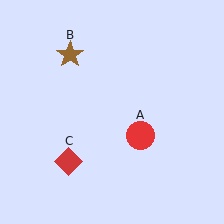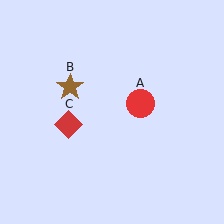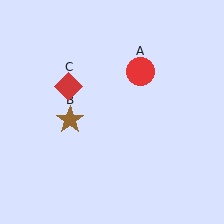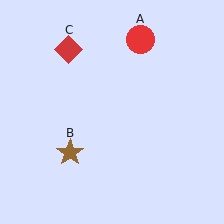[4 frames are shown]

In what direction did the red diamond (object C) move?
The red diamond (object C) moved up.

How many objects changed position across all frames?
3 objects changed position: red circle (object A), brown star (object B), red diamond (object C).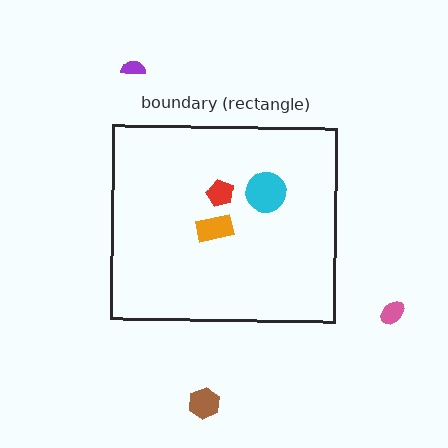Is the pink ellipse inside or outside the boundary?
Outside.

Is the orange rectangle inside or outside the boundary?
Inside.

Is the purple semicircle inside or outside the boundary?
Outside.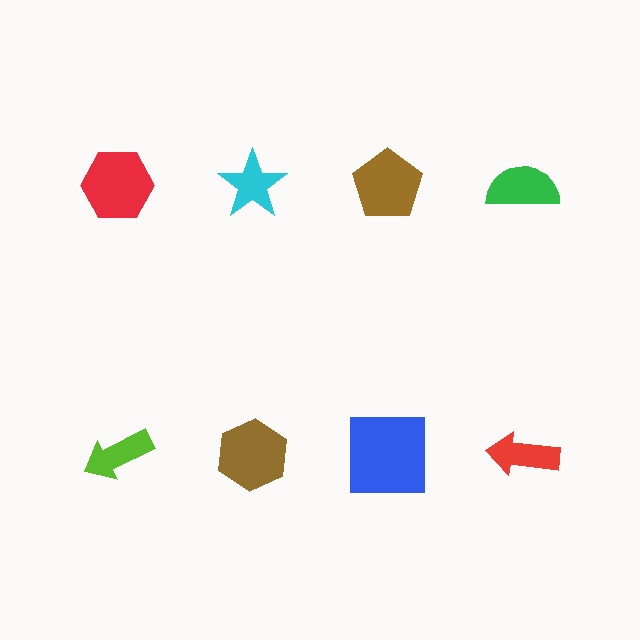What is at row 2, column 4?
A red arrow.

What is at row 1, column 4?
A green semicircle.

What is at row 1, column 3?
A brown pentagon.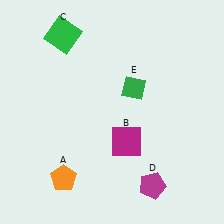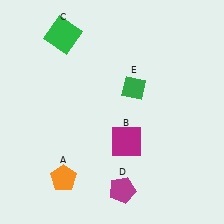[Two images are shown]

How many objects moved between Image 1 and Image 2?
1 object moved between the two images.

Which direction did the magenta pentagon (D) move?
The magenta pentagon (D) moved left.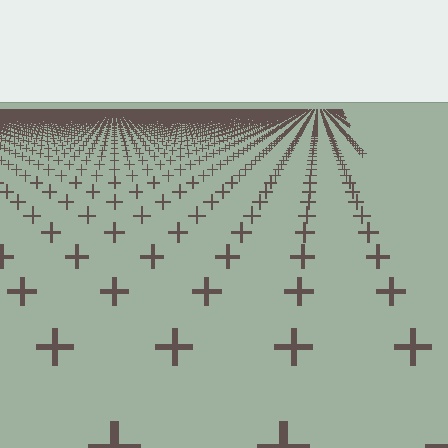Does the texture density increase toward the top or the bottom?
Density increases toward the top.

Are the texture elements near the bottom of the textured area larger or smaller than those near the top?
Larger. Near the bottom, elements are closer to the viewer and appear at a bigger on-screen size.